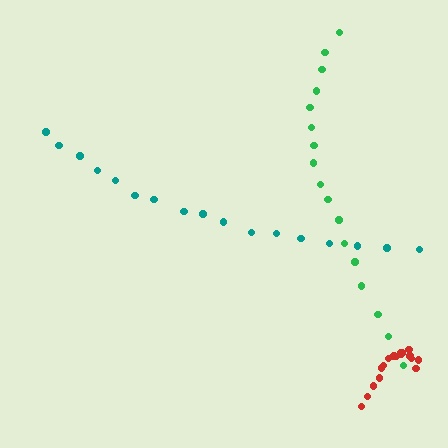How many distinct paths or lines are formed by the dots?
There are 3 distinct paths.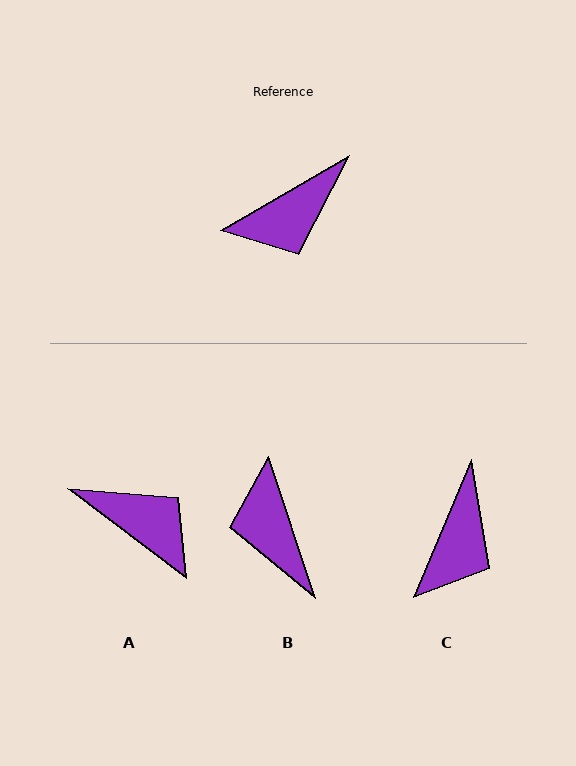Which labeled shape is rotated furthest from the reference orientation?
A, about 113 degrees away.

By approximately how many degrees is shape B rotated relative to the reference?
Approximately 102 degrees clockwise.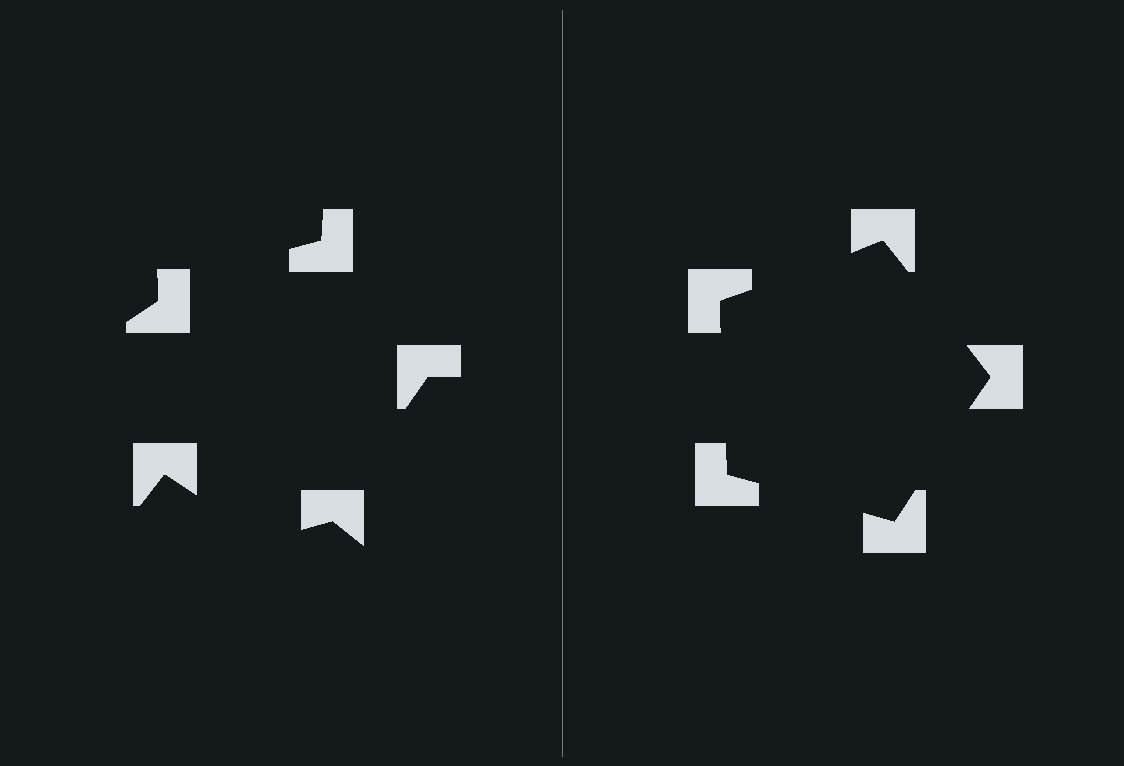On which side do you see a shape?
An illusory pentagon appears on the right side. On the left side the wedge cuts are rotated, so no coherent shape forms.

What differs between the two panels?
The notched squares are positioned identically on both sides; only the wedge orientations differ. On the right they align to a pentagon; on the left they are misaligned.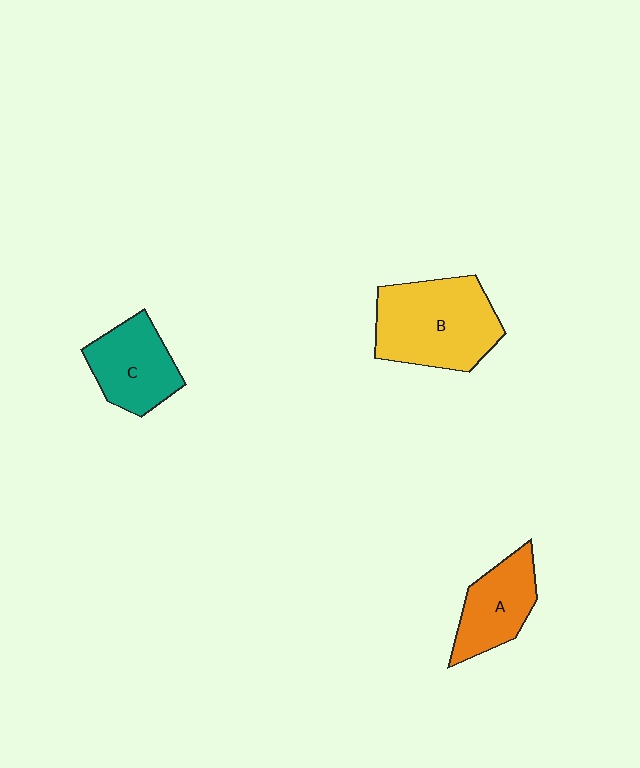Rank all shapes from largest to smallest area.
From largest to smallest: B (yellow), C (teal), A (orange).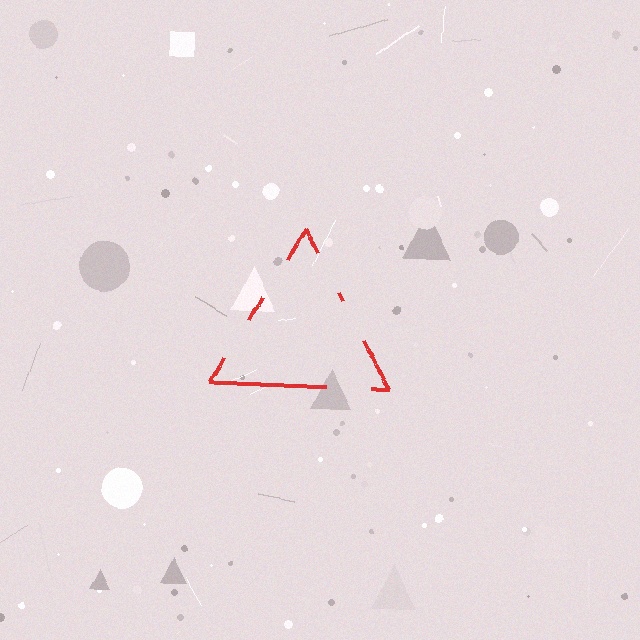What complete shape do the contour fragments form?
The contour fragments form a triangle.